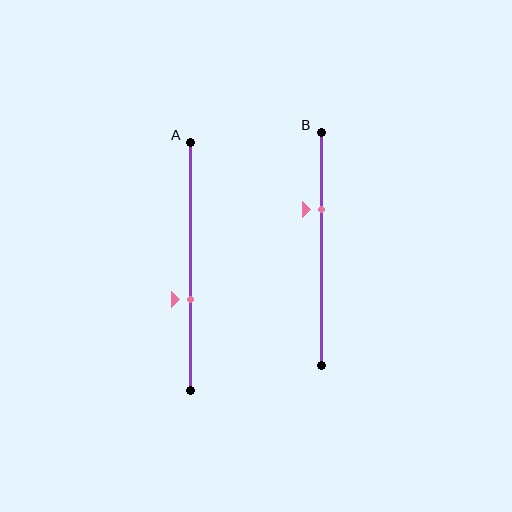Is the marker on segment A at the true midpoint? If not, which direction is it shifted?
No, the marker on segment A is shifted downward by about 13% of the segment length.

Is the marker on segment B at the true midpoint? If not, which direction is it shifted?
No, the marker on segment B is shifted upward by about 17% of the segment length.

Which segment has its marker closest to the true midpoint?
Segment A has its marker closest to the true midpoint.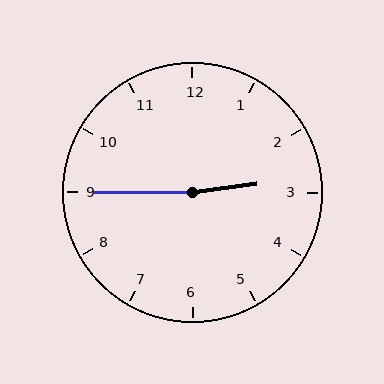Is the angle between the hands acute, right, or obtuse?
It is obtuse.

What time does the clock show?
2:45.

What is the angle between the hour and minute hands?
Approximately 172 degrees.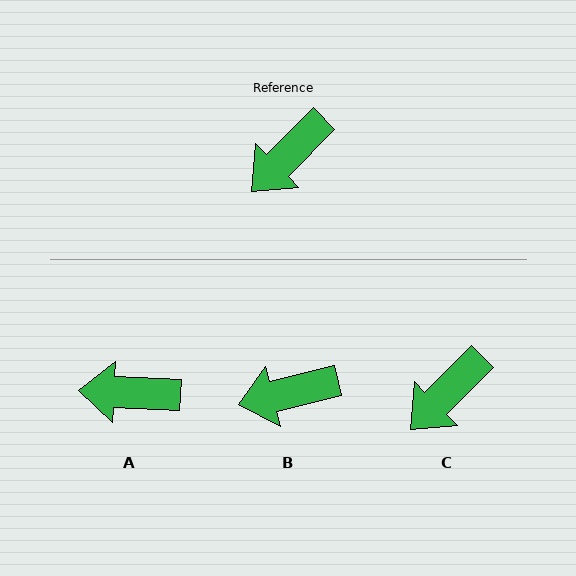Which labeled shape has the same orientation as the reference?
C.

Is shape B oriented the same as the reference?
No, it is off by about 32 degrees.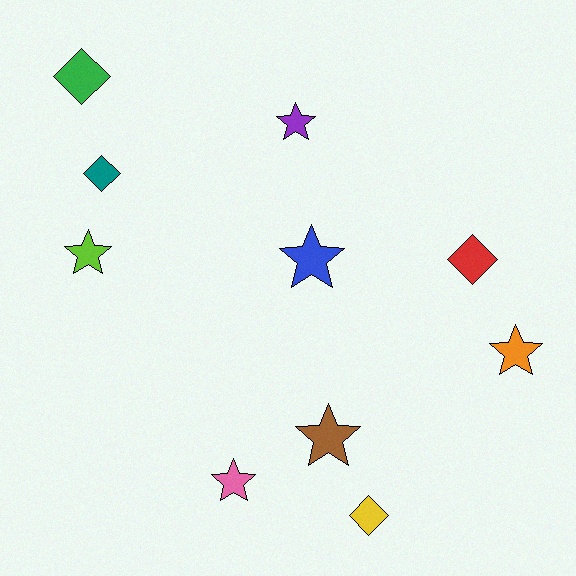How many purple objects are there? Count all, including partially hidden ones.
There is 1 purple object.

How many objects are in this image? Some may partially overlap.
There are 10 objects.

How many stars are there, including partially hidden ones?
There are 6 stars.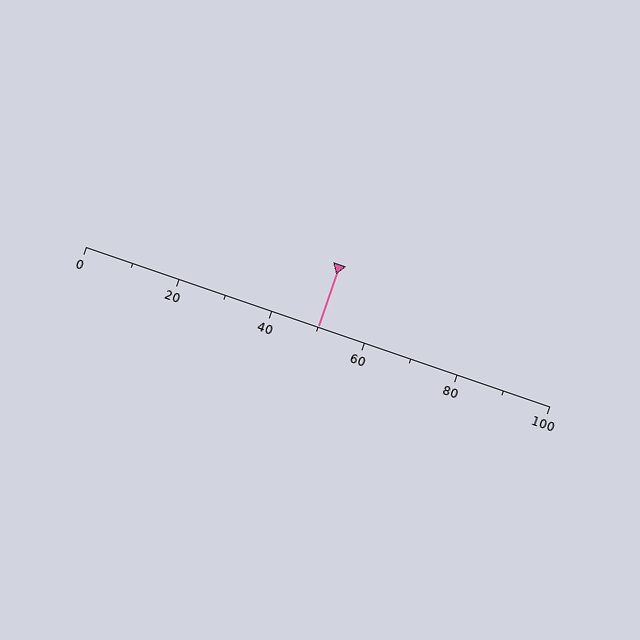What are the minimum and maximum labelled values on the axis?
The axis runs from 0 to 100.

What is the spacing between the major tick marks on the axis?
The major ticks are spaced 20 apart.